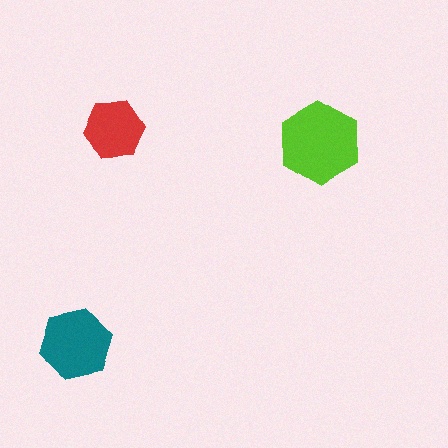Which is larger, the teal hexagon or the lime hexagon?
The lime one.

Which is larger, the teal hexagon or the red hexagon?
The teal one.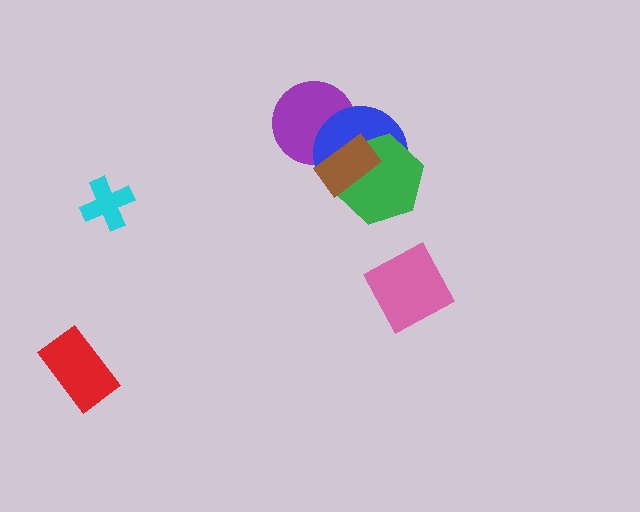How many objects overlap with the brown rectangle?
3 objects overlap with the brown rectangle.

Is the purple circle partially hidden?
Yes, it is partially covered by another shape.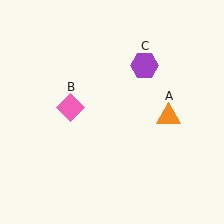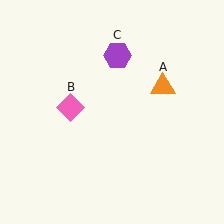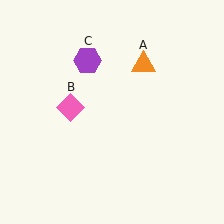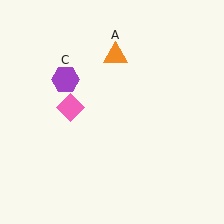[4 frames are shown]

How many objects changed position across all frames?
2 objects changed position: orange triangle (object A), purple hexagon (object C).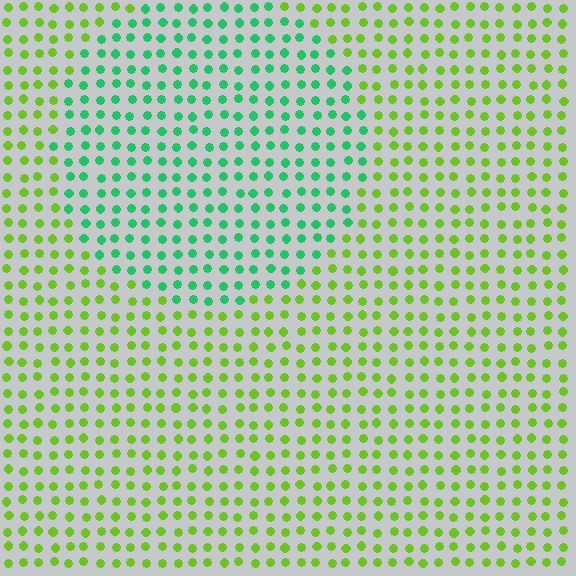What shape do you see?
I see a circle.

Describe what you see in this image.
The image is filled with small lime elements in a uniform arrangement. A circle-shaped region is visible where the elements are tinted to a slightly different hue, forming a subtle color boundary.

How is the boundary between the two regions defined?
The boundary is defined purely by a slight shift in hue (about 52 degrees). Spacing, size, and orientation are identical on both sides.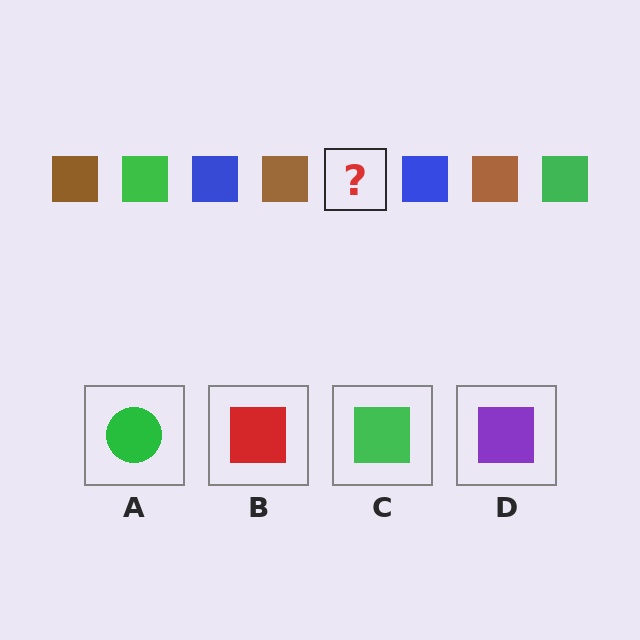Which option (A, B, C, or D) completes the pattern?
C.